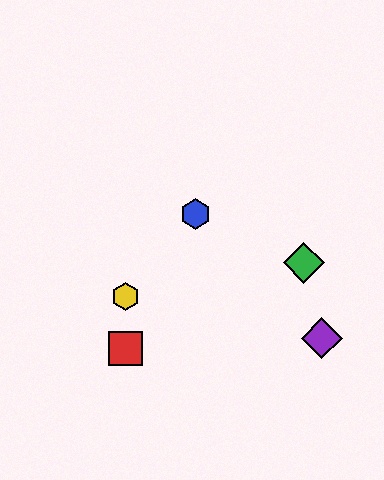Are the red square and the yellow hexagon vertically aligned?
Yes, both are at x≈125.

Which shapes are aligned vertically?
The red square, the yellow hexagon are aligned vertically.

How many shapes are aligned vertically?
2 shapes (the red square, the yellow hexagon) are aligned vertically.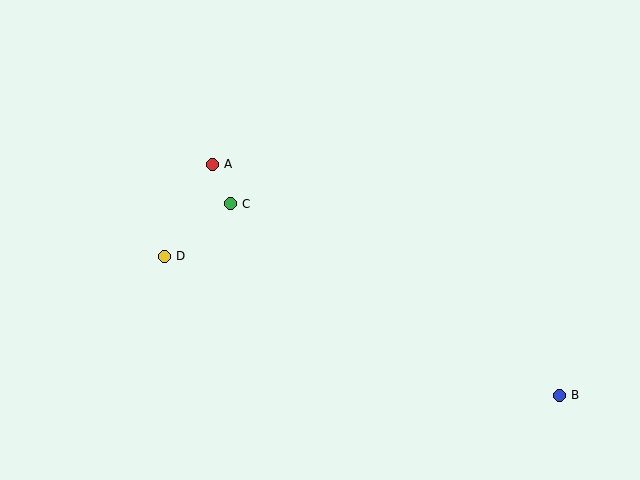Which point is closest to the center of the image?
Point C at (230, 204) is closest to the center.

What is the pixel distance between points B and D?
The distance between B and D is 418 pixels.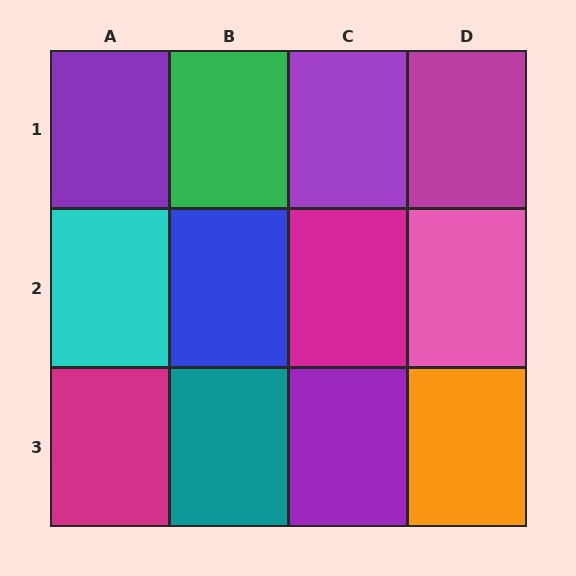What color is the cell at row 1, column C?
Purple.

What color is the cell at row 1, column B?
Green.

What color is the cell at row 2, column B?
Blue.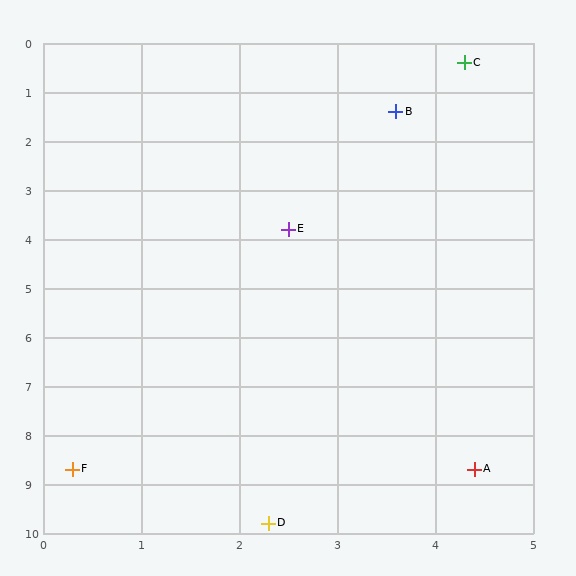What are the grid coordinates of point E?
Point E is at approximately (2.5, 3.8).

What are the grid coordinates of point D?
Point D is at approximately (2.3, 9.8).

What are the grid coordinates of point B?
Point B is at approximately (3.6, 1.4).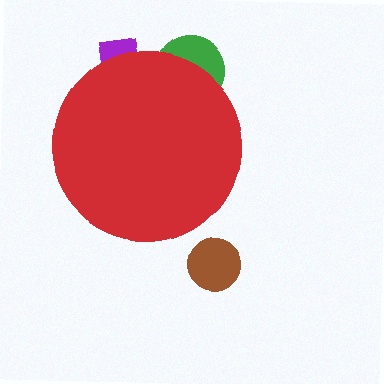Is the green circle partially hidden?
Yes, the green circle is partially hidden behind the red circle.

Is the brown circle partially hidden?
No, the brown circle is fully visible.